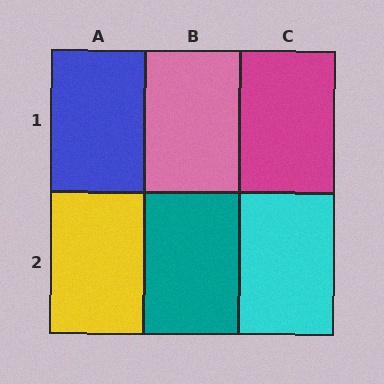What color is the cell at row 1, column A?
Blue.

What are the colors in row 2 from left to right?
Yellow, teal, cyan.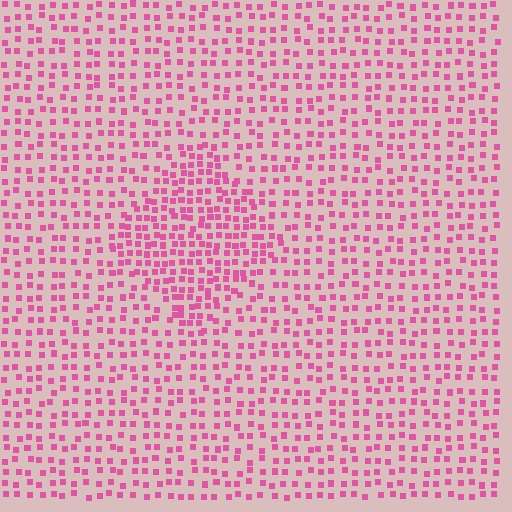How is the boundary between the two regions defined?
The boundary is defined by a change in element density (approximately 1.7x ratio). All elements are the same color, size, and shape.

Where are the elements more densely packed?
The elements are more densely packed inside the diamond boundary.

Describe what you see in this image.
The image contains small pink elements arranged at two different densities. A diamond-shaped region is visible where the elements are more densely packed than the surrounding area.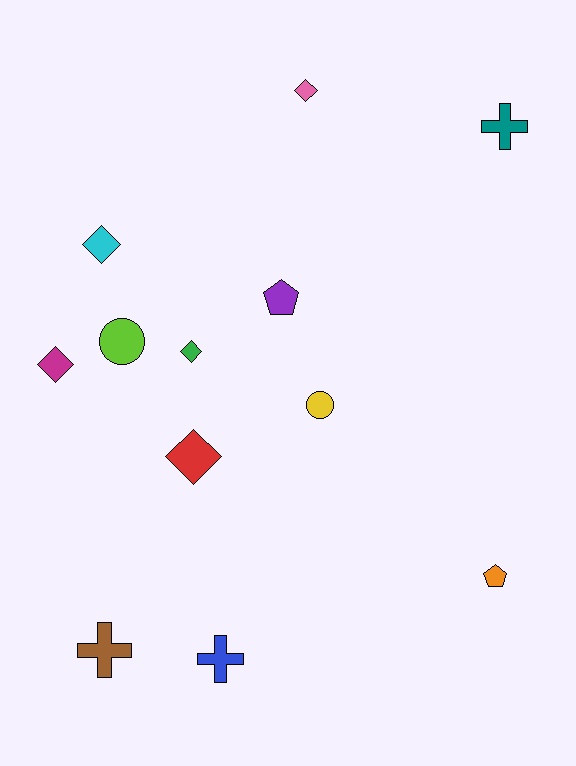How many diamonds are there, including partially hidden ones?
There are 5 diamonds.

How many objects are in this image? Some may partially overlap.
There are 12 objects.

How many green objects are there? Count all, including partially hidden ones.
There is 1 green object.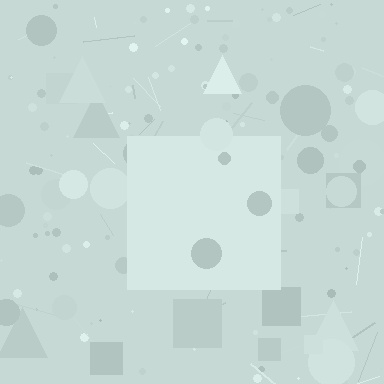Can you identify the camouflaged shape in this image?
The camouflaged shape is a square.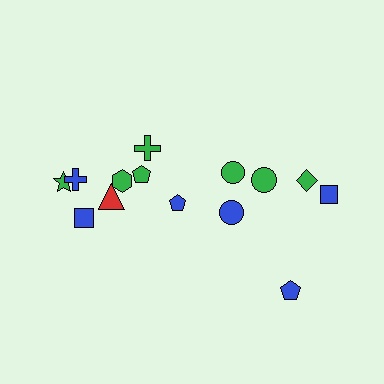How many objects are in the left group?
There are 8 objects.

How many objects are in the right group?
There are 6 objects.